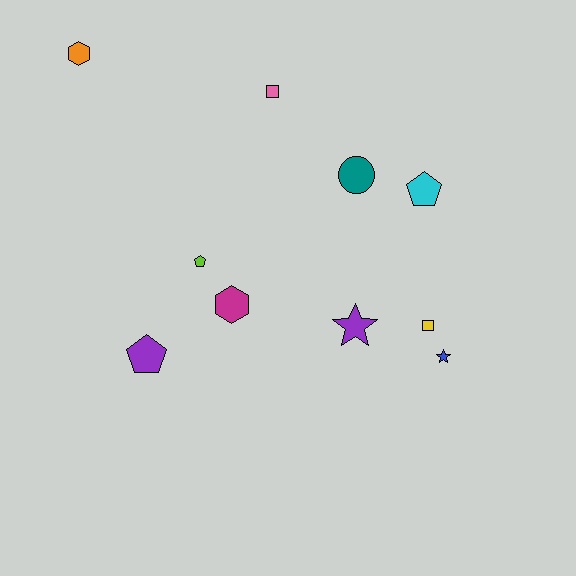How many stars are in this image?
There are 2 stars.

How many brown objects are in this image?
There are no brown objects.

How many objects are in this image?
There are 10 objects.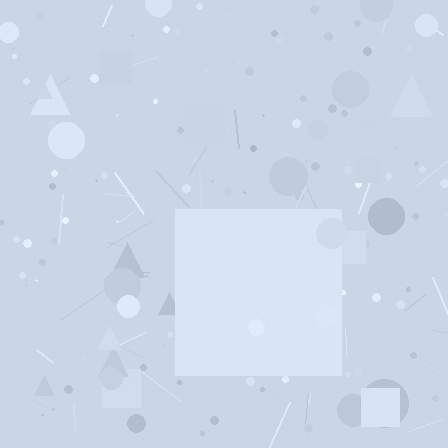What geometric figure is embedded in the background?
A square is embedded in the background.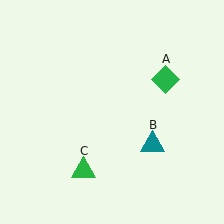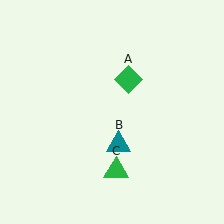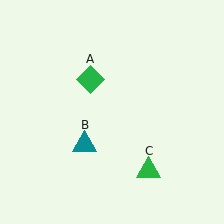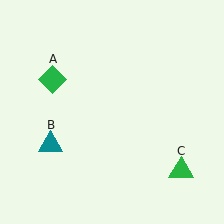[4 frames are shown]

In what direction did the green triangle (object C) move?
The green triangle (object C) moved right.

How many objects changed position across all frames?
3 objects changed position: green diamond (object A), teal triangle (object B), green triangle (object C).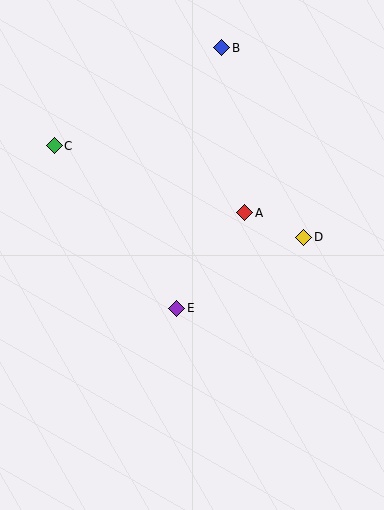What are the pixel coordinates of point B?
Point B is at (222, 48).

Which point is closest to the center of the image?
Point E at (177, 308) is closest to the center.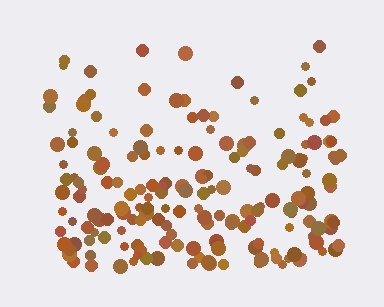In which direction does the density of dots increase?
From top to bottom, with the bottom side densest.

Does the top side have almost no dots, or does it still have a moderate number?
Still a moderate number, just noticeably fewer than the bottom.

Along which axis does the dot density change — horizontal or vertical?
Vertical.